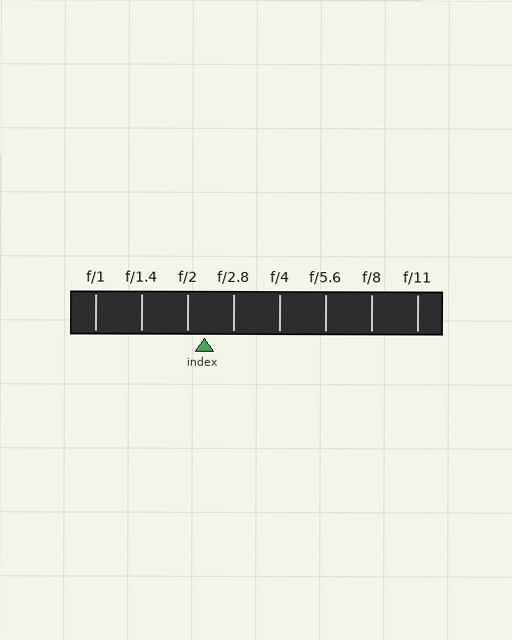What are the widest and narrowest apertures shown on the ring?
The widest aperture shown is f/1 and the narrowest is f/11.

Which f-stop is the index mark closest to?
The index mark is closest to f/2.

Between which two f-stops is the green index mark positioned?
The index mark is between f/2 and f/2.8.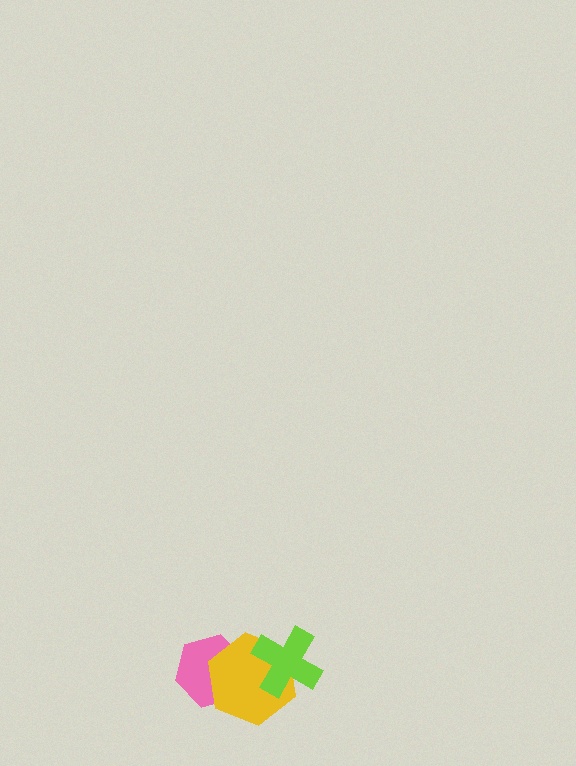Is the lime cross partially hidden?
No, no other shape covers it.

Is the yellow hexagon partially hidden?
Yes, it is partially covered by another shape.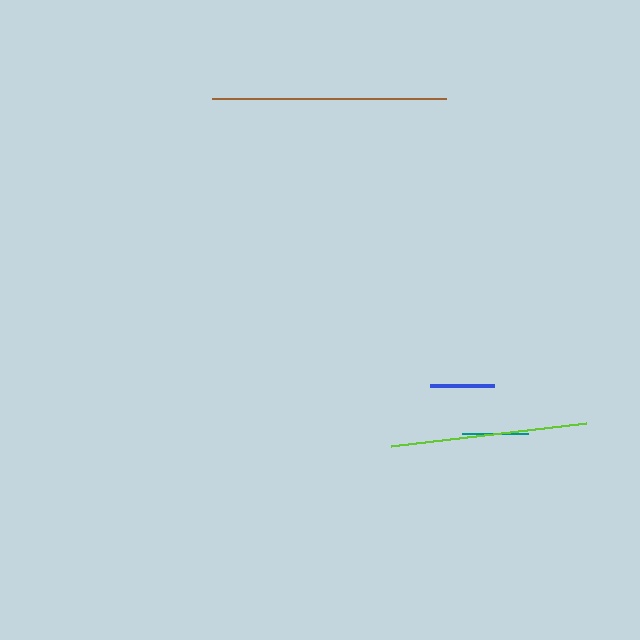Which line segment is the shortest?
The blue line is the shortest at approximately 63 pixels.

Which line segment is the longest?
The brown line is the longest at approximately 235 pixels.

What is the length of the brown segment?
The brown segment is approximately 235 pixels long.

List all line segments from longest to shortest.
From longest to shortest: brown, lime, teal, blue.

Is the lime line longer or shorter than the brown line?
The brown line is longer than the lime line.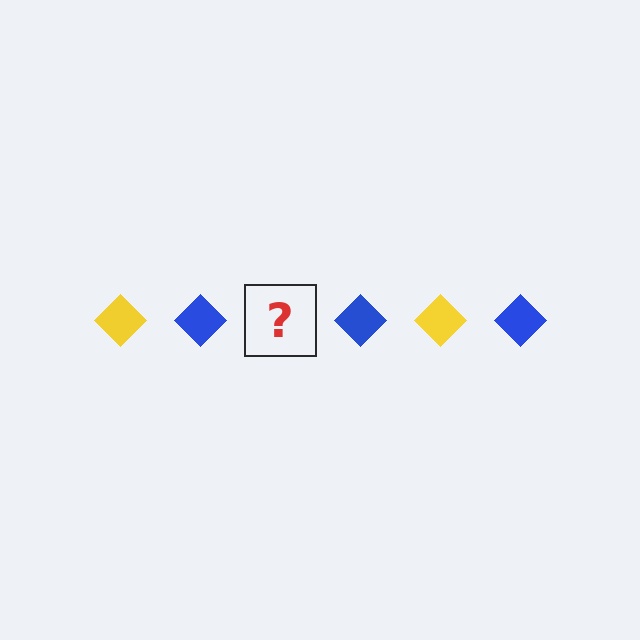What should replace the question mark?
The question mark should be replaced with a yellow diamond.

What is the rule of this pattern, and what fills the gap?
The rule is that the pattern cycles through yellow, blue diamonds. The gap should be filled with a yellow diamond.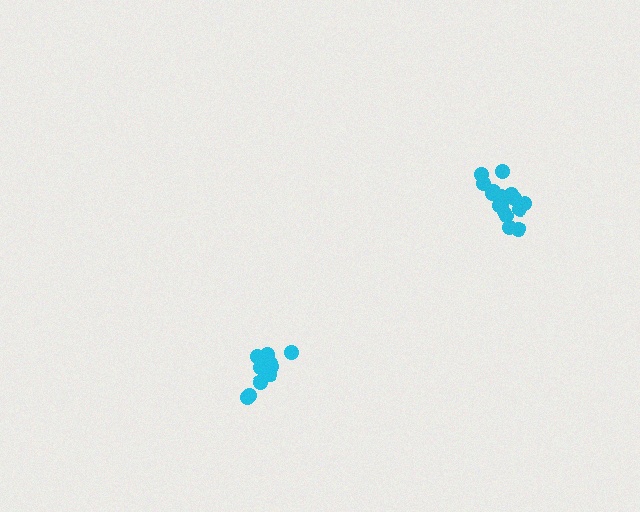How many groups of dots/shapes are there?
There are 2 groups.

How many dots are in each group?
Group 1: 11 dots, Group 2: 17 dots (28 total).